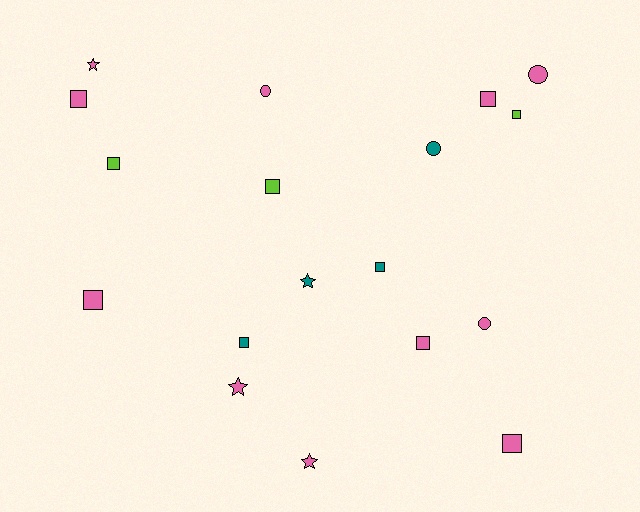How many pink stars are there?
There are 3 pink stars.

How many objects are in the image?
There are 18 objects.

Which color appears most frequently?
Pink, with 11 objects.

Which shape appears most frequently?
Square, with 10 objects.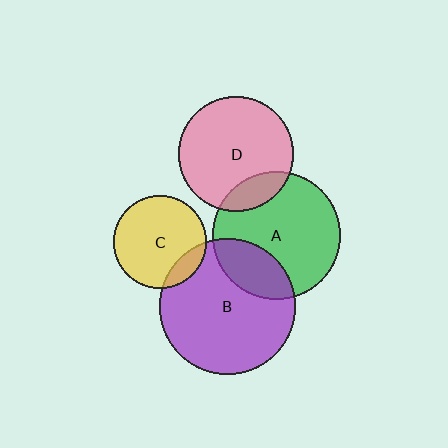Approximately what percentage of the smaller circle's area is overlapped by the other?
Approximately 25%.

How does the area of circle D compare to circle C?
Approximately 1.5 times.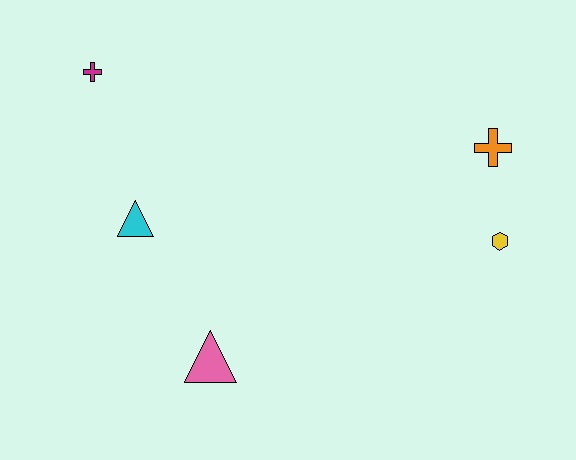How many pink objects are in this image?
There is 1 pink object.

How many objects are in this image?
There are 5 objects.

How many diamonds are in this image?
There are no diamonds.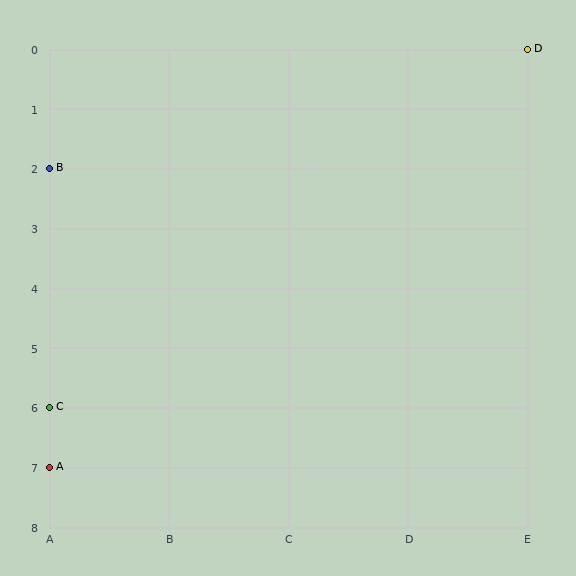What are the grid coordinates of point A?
Point A is at grid coordinates (A, 7).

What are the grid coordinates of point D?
Point D is at grid coordinates (E, 0).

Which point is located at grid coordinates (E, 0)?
Point D is at (E, 0).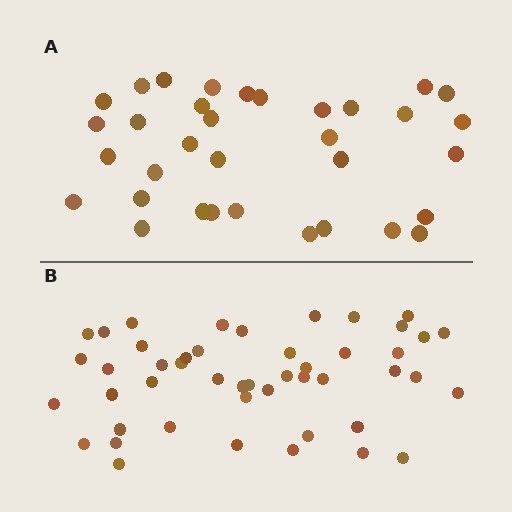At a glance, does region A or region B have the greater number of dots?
Region B (the bottom region) has more dots.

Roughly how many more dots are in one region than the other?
Region B has approximately 15 more dots than region A.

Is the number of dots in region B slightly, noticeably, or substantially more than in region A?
Region B has noticeably more, but not dramatically so. The ratio is roughly 1.4 to 1.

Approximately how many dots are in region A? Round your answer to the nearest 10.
About 30 dots. (The exact count is 34, which rounds to 30.)